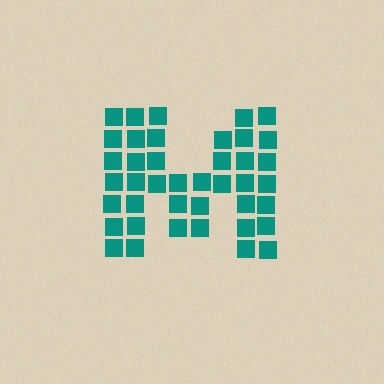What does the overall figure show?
The overall figure shows the letter M.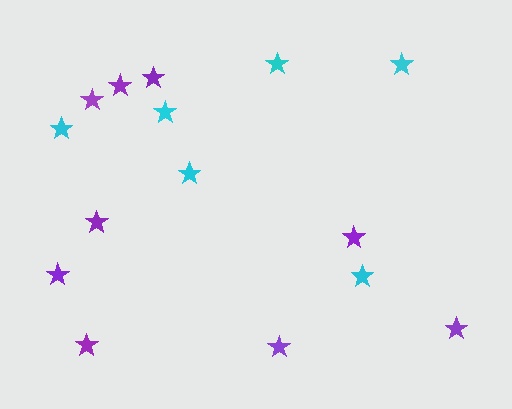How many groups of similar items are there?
There are 2 groups: one group of cyan stars (6) and one group of purple stars (9).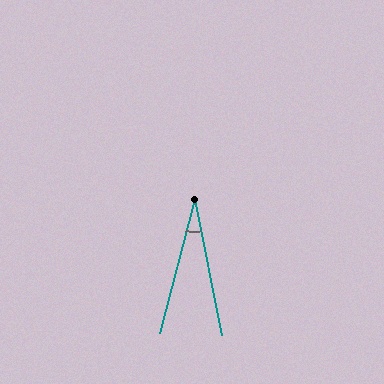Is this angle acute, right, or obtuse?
It is acute.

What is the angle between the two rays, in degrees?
Approximately 26 degrees.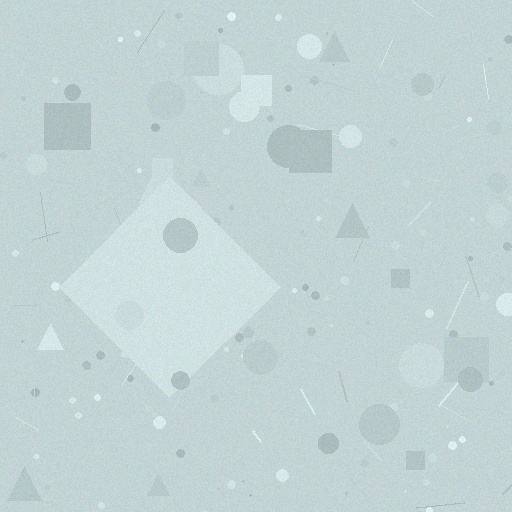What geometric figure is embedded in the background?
A diamond is embedded in the background.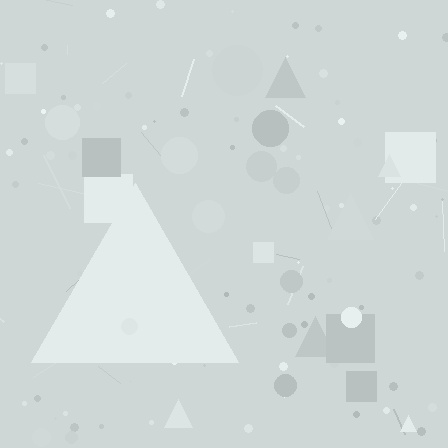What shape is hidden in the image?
A triangle is hidden in the image.